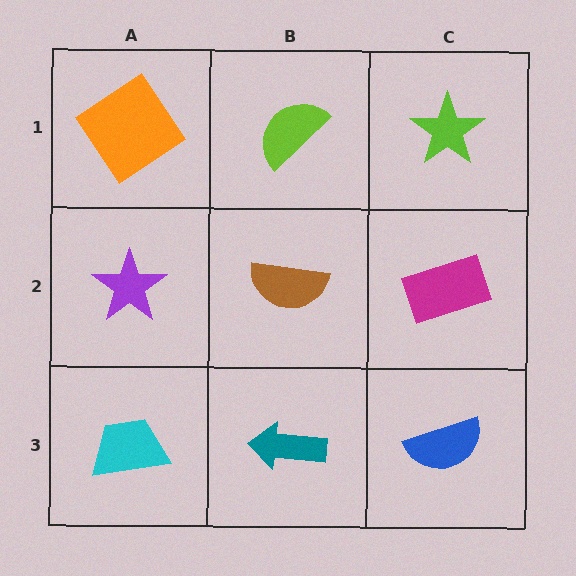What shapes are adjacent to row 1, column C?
A magenta rectangle (row 2, column C), a lime semicircle (row 1, column B).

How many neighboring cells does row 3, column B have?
3.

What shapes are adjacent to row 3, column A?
A purple star (row 2, column A), a teal arrow (row 3, column B).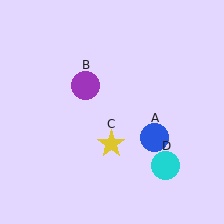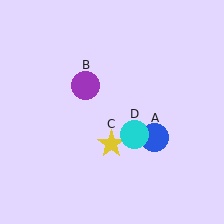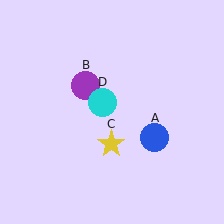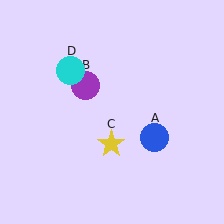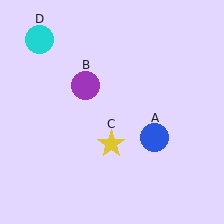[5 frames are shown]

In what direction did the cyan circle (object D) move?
The cyan circle (object D) moved up and to the left.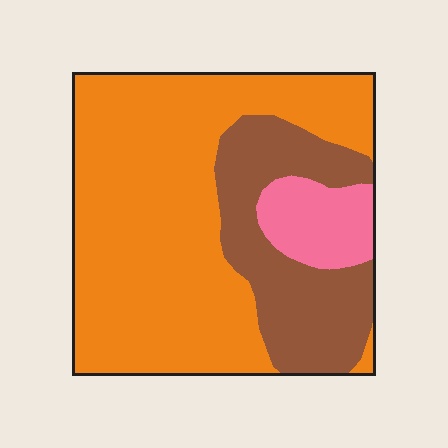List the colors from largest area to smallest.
From largest to smallest: orange, brown, pink.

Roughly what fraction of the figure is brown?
Brown covers 26% of the figure.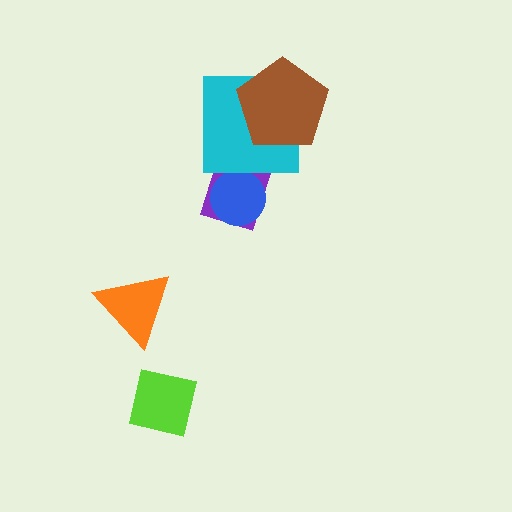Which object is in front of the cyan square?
The brown pentagon is in front of the cyan square.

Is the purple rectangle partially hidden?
Yes, it is partially covered by another shape.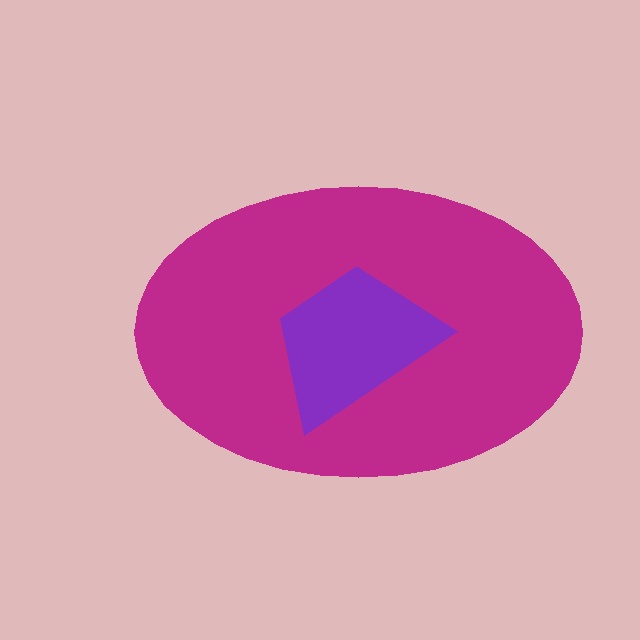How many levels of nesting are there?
2.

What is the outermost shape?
The magenta ellipse.